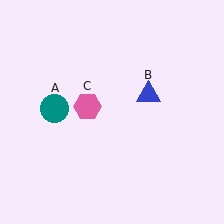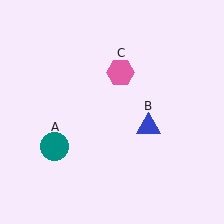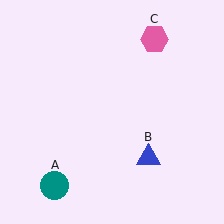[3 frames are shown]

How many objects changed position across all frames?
3 objects changed position: teal circle (object A), blue triangle (object B), pink hexagon (object C).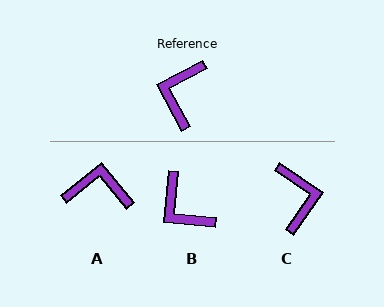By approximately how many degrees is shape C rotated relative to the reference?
Approximately 153 degrees clockwise.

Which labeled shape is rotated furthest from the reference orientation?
C, about 153 degrees away.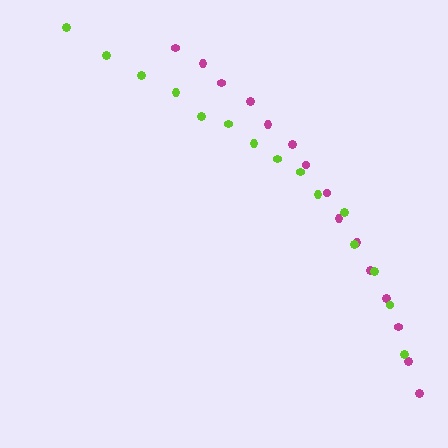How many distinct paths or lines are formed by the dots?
There are 2 distinct paths.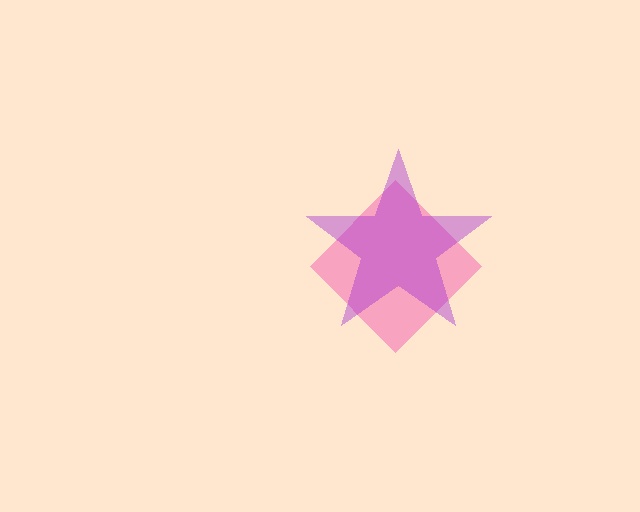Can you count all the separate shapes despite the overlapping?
Yes, there are 2 separate shapes.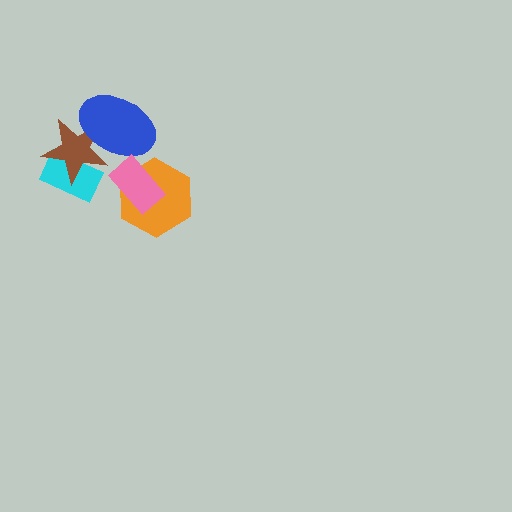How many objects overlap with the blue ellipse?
1 object overlaps with the blue ellipse.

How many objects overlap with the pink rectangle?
1 object overlaps with the pink rectangle.